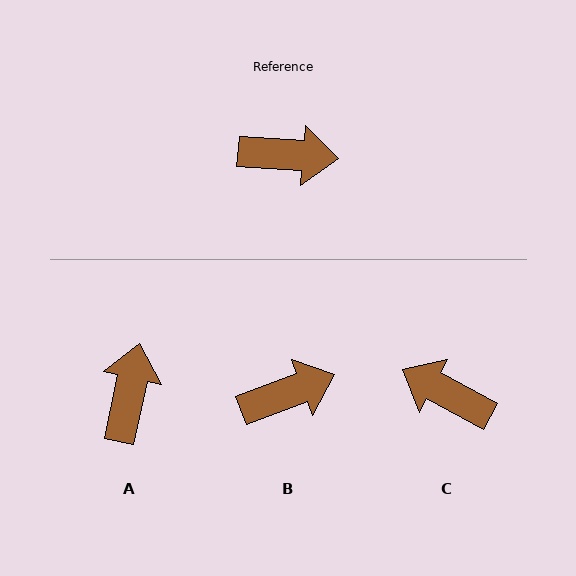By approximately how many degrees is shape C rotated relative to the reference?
Approximately 156 degrees counter-clockwise.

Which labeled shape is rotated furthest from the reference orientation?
C, about 156 degrees away.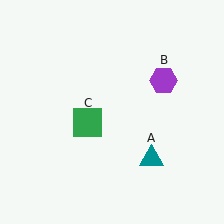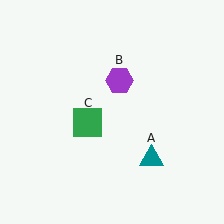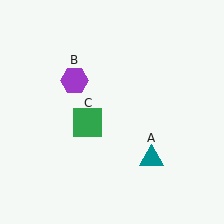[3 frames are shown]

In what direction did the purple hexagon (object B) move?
The purple hexagon (object B) moved left.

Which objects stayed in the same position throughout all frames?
Teal triangle (object A) and green square (object C) remained stationary.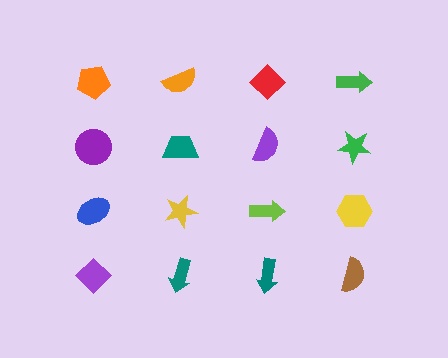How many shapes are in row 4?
4 shapes.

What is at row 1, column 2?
An orange semicircle.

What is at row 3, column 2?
A yellow star.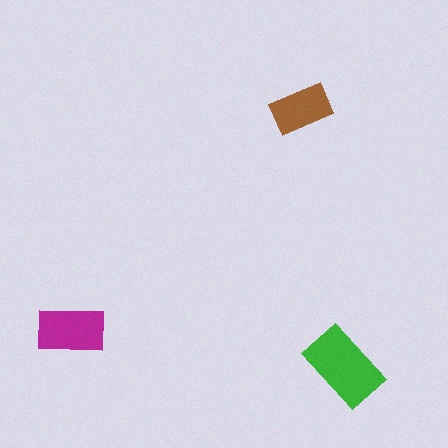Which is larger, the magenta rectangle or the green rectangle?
The green one.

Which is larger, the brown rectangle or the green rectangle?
The green one.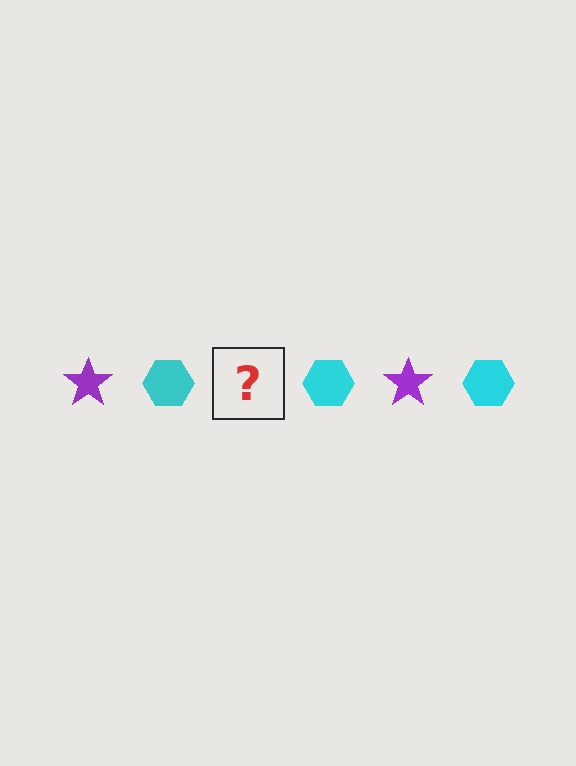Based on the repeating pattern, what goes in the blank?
The blank should be a purple star.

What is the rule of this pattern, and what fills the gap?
The rule is that the pattern alternates between purple star and cyan hexagon. The gap should be filled with a purple star.